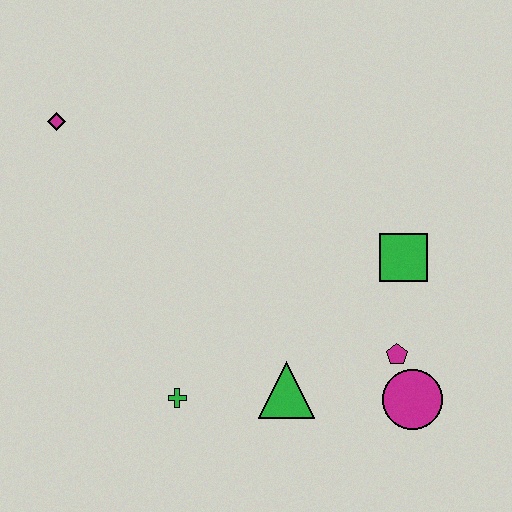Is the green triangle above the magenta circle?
Yes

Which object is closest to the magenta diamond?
The green cross is closest to the magenta diamond.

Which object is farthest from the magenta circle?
The magenta diamond is farthest from the magenta circle.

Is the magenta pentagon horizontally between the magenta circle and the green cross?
Yes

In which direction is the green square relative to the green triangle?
The green square is above the green triangle.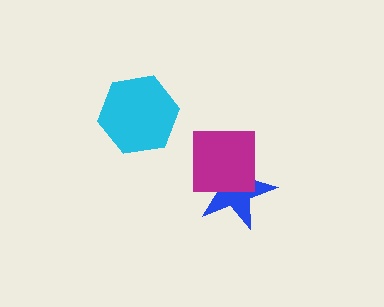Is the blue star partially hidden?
Yes, it is partially covered by another shape.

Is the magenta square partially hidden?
No, no other shape covers it.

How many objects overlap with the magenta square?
1 object overlaps with the magenta square.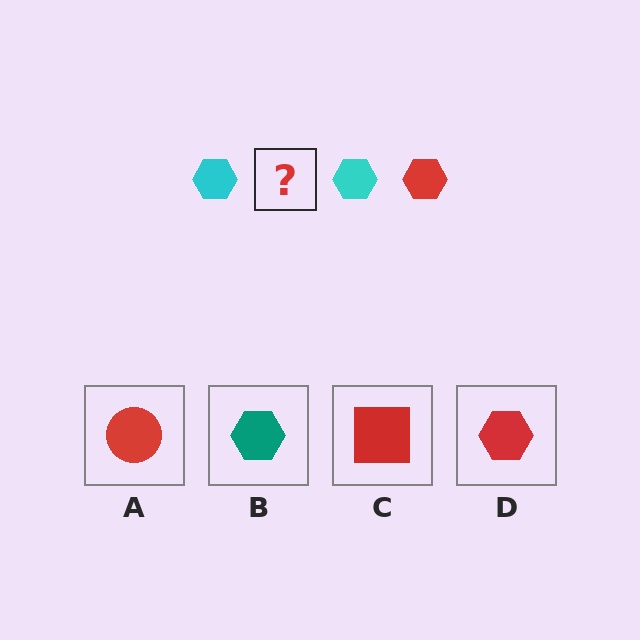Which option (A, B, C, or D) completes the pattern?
D.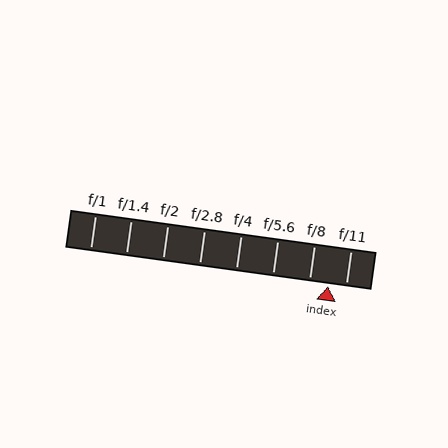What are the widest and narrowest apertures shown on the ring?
The widest aperture shown is f/1 and the narrowest is f/11.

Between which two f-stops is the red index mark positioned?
The index mark is between f/8 and f/11.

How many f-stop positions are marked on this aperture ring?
There are 8 f-stop positions marked.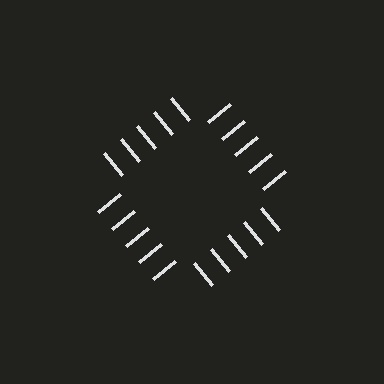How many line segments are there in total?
20 — 5 along each of the 4 edges.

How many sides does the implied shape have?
4 sides — the line-ends trace a square.